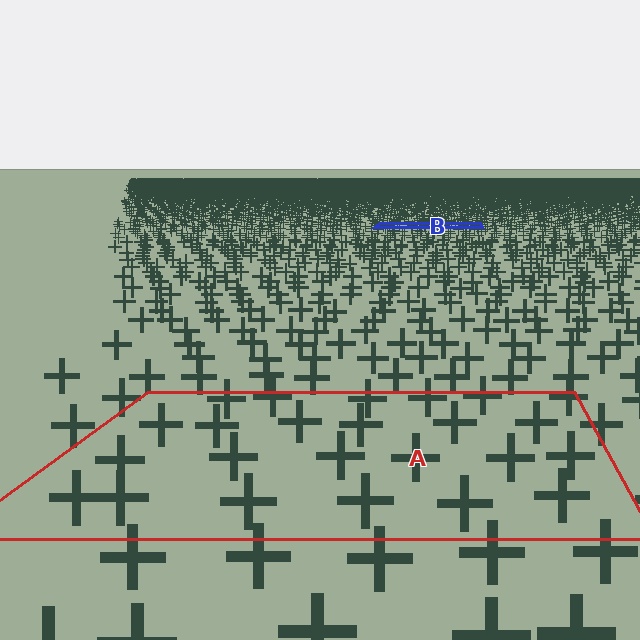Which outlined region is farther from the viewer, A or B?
Region B is farther from the viewer — the texture elements inside it appear smaller and more densely packed.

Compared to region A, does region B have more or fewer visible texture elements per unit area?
Region B has more texture elements per unit area — they are packed more densely because it is farther away.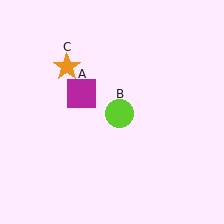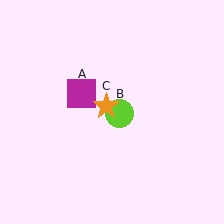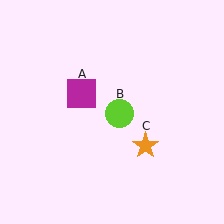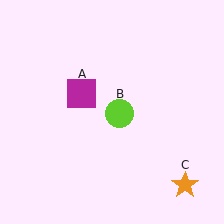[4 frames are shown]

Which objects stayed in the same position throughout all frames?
Magenta square (object A) and lime circle (object B) remained stationary.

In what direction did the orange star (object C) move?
The orange star (object C) moved down and to the right.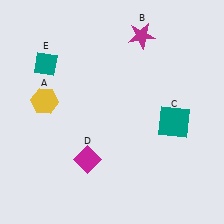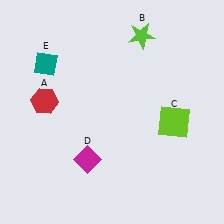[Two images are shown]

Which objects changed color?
A changed from yellow to red. B changed from magenta to lime. C changed from teal to lime.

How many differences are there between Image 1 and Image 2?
There are 3 differences between the two images.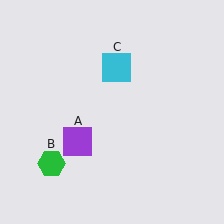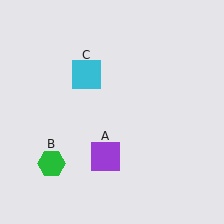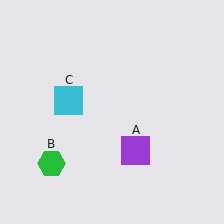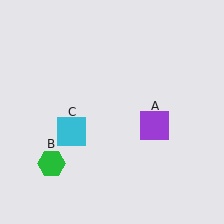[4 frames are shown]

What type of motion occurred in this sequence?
The purple square (object A), cyan square (object C) rotated counterclockwise around the center of the scene.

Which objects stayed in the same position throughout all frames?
Green hexagon (object B) remained stationary.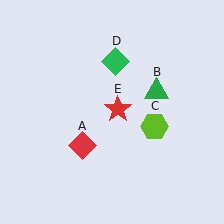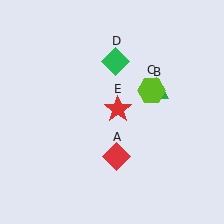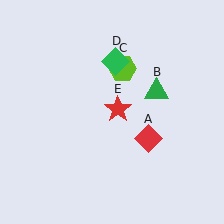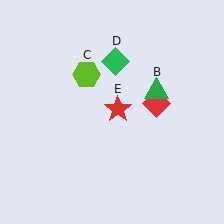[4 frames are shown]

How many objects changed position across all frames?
2 objects changed position: red diamond (object A), lime hexagon (object C).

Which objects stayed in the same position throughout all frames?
Green triangle (object B) and green diamond (object D) and red star (object E) remained stationary.